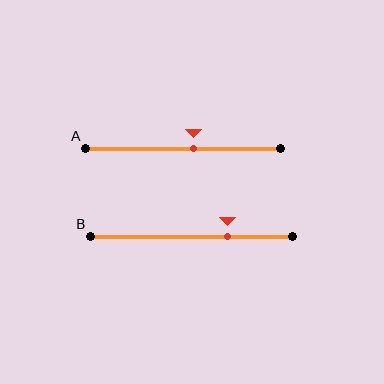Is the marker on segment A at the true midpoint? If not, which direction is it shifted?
No, the marker on segment A is shifted to the right by about 5% of the segment length.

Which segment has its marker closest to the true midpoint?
Segment A has its marker closest to the true midpoint.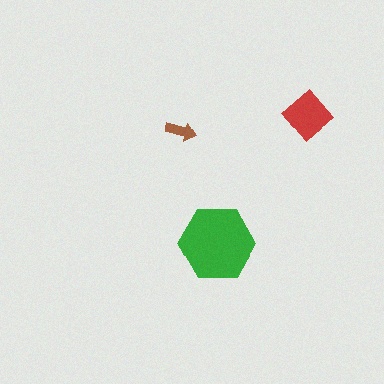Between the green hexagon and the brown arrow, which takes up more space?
The green hexagon.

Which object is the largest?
The green hexagon.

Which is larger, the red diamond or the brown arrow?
The red diamond.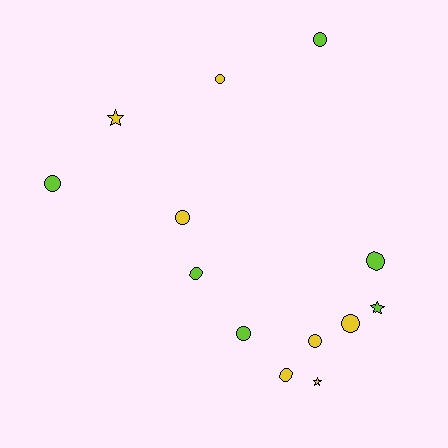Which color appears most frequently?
Yellow, with 7 objects.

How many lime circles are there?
There are 5 lime circles.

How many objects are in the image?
There are 13 objects.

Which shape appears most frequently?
Circle, with 10 objects.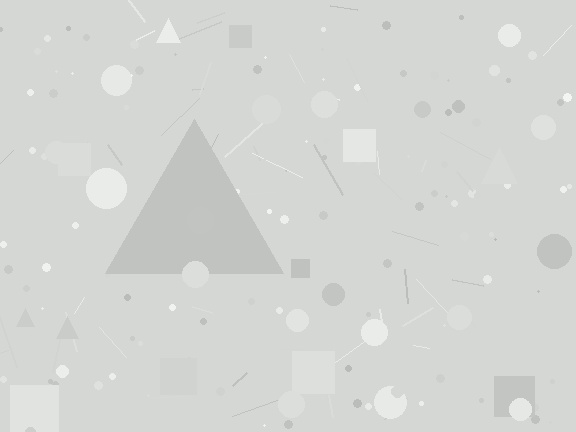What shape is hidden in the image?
A triangle is hidden in the image.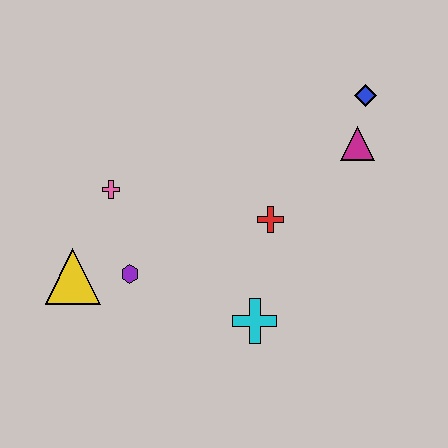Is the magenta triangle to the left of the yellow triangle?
No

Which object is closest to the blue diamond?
The magenta triangle is closest to the blue diamond.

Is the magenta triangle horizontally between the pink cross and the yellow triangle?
No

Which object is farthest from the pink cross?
The blue diamond is farthest from the pink cross.